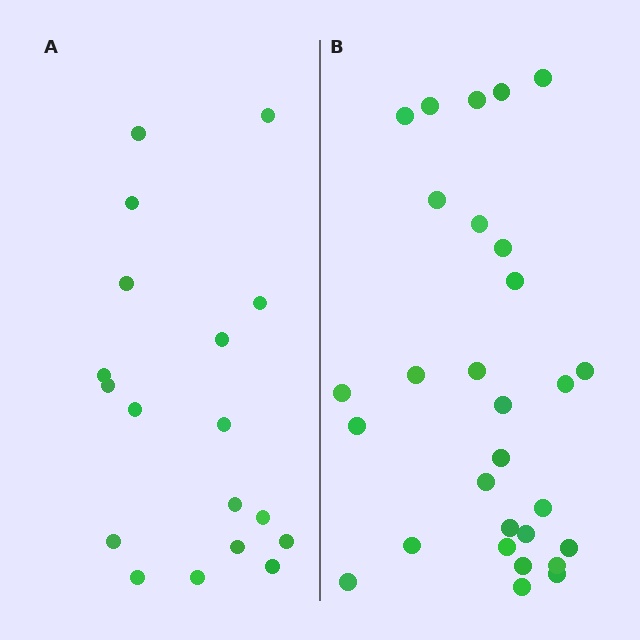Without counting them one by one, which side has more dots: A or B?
Region B (the right region) has more dots.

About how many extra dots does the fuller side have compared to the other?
Region B has roughly 12 or so more dots than region A.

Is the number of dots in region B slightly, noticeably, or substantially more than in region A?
Region B has substantially more. The ratio is roughly 1.6 to 1.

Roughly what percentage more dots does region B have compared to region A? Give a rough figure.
About 60% more.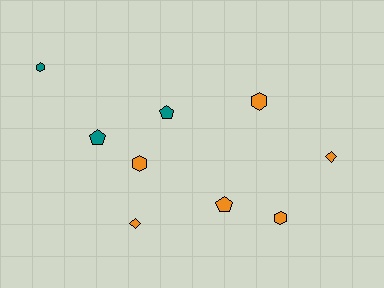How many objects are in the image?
There are 9 objects.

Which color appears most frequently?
Orange, with 6 objects.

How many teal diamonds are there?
There are no teal diamonds.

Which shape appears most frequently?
Hexagon, with 4 objects.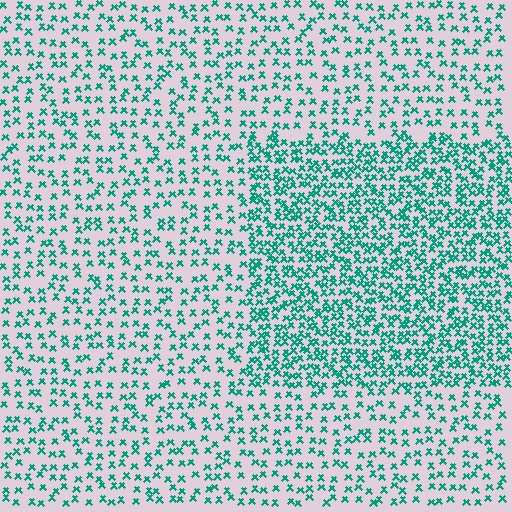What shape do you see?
I see a rectangle.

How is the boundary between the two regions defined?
The boundary is defined by a change in element density (approximately 2.0x ratio). All elements are the same color, size, and shape.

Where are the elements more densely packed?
The elements are more densely packed inside the rectangle boundary.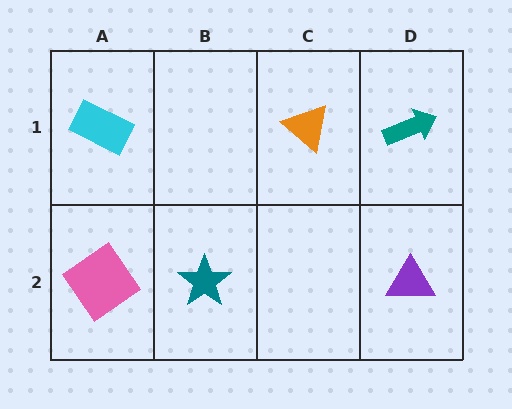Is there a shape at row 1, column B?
No, that cell is empty.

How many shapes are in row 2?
3 shapes.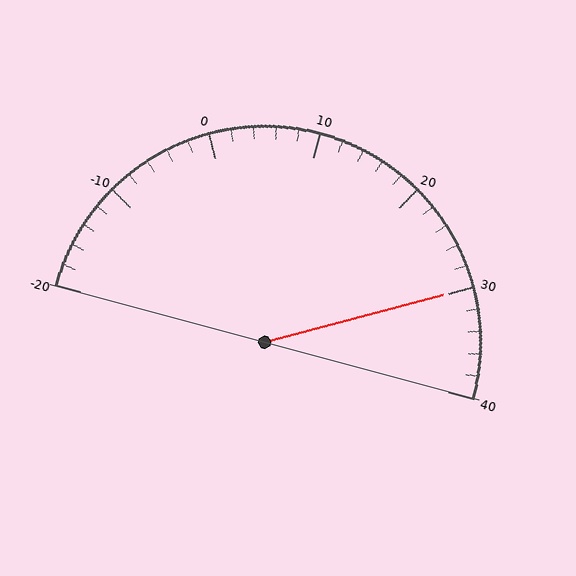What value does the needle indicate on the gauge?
The needle indicates approximately 30.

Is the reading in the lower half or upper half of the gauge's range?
The reading is in the upper half of the range (-20 to 40).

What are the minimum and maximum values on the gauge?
The gauge ranges from -20 to 40.